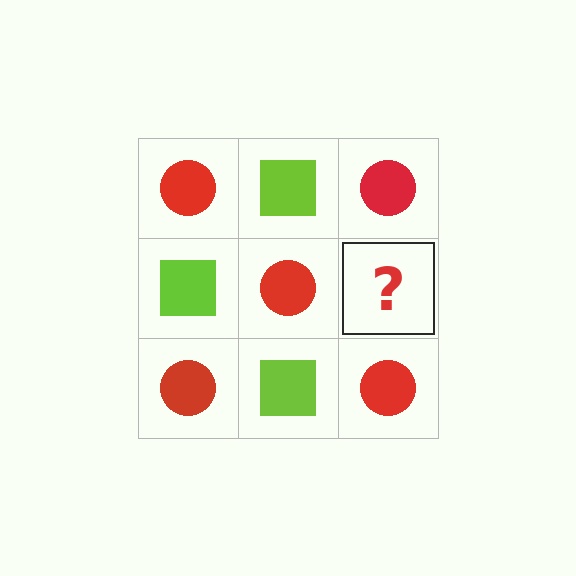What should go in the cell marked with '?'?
The missing cell should contain a lime square.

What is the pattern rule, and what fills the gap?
The rule is that it alternates red circle and lime square in a checkerboard pattern. The gap should be filled with a lime square.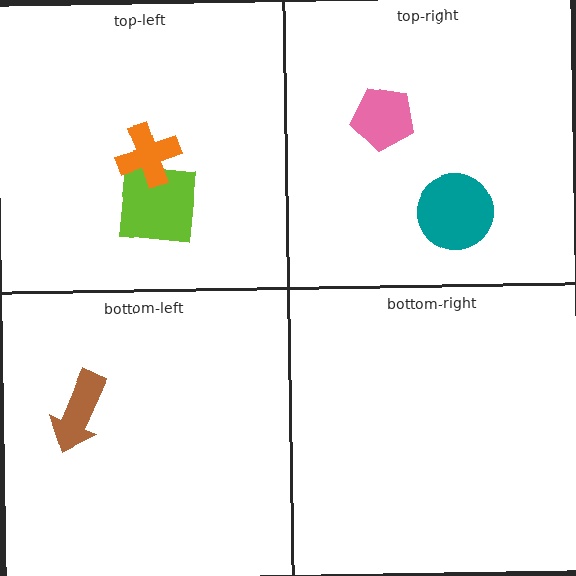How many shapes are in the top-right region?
2.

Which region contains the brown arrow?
The bottom-left region.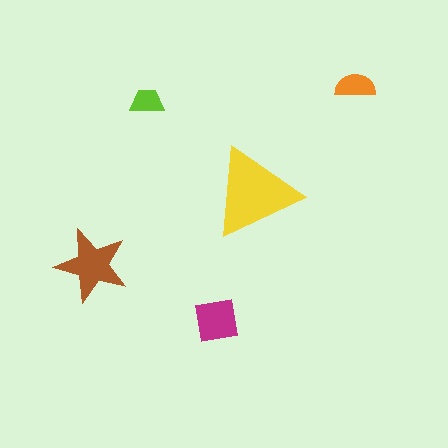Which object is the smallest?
The lime trapezoid.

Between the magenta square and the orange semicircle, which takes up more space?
The magenta square.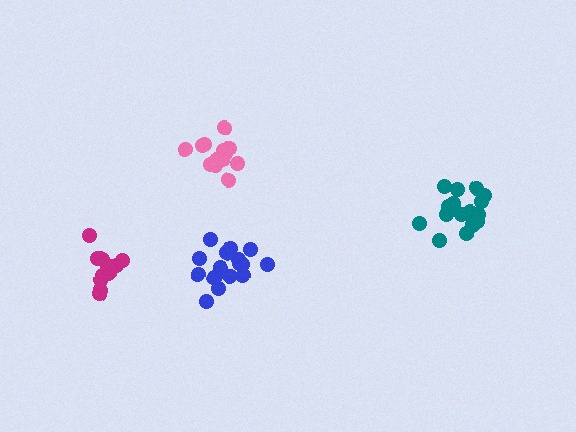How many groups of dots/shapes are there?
There are 4 groups.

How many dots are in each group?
Group 1: 14 dots, Group 2: 17 dots, Group 3: 12 dots, Group 4: 17 dots (60 total).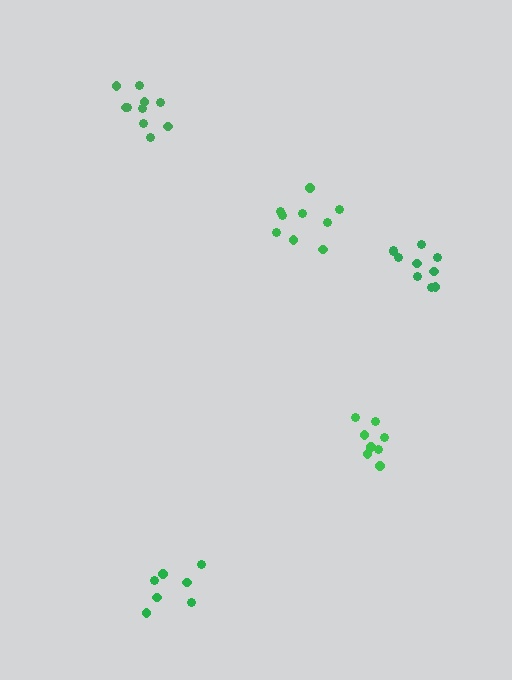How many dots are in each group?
Group 1: 8 dots, Group 2: 10 dots, Group 3: 9 dots, Group 4: 8 dots, Group 5: 10 dots (45 total).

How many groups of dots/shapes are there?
There are 5 groups.